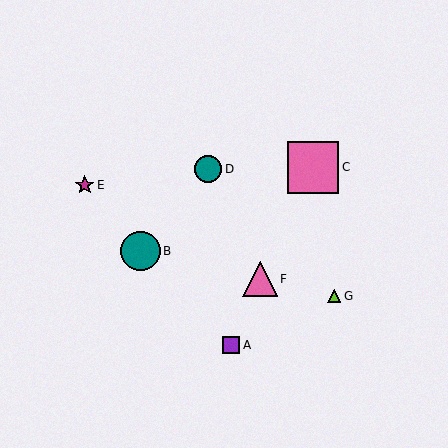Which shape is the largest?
The pink square (labeled C) is the largest.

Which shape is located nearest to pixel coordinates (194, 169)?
The teal circle (labeled D) at (208, 169) is nearest to that location.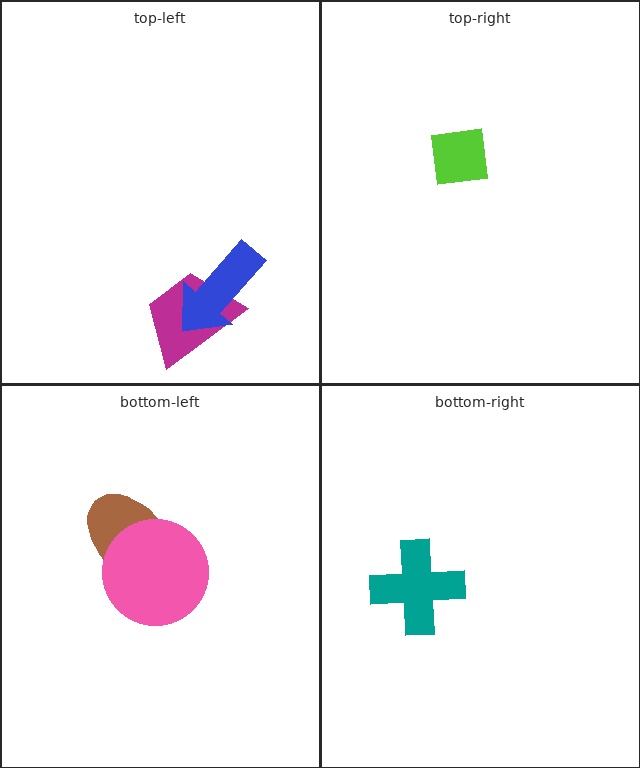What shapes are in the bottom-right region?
The teal cross.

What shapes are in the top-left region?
The magenta trapezoid, the blue arrow.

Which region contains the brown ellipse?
The bottom-left region.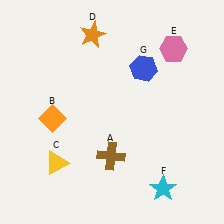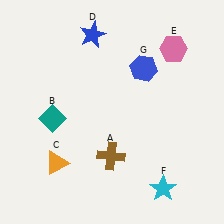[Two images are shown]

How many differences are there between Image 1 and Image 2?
There are 3 differences between the two images.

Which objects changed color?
B changed from orange to teal. C changed from yellow to orange. D changed from orange to blue.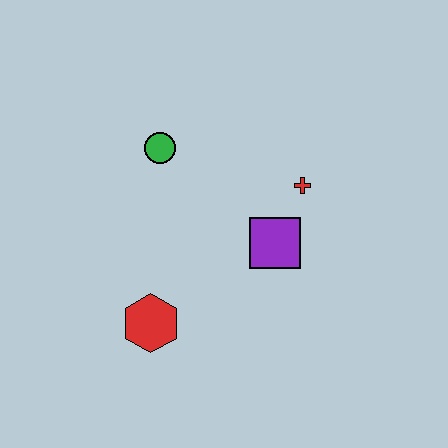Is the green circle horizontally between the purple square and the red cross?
No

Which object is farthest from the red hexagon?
The red cross is farthest from the red hexagon.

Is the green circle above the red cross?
Yes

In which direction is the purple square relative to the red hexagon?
The purple square is to the right of the red hexagon.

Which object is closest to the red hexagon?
The purple square is closest to the red hexagon.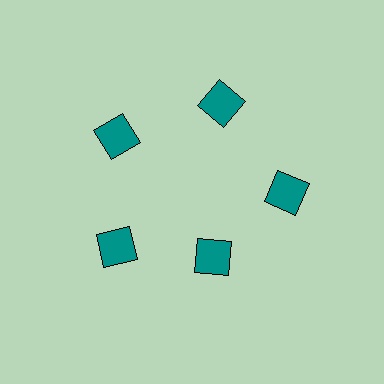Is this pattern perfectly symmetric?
No. The 5 teal squares are arranged in a ring, but one element near the 5 o'clock position is pulled inward toward the center, breaking the 5-fold rotational symmetry.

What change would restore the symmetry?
The symmetry would be restored by moving it outward, back onto the ring so that all 5 squares sit at equal angles and equal distance from the center.